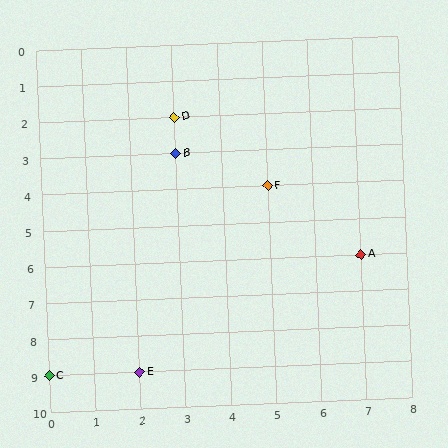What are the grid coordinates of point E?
Point E is at grid coordinates (2, 9).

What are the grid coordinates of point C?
Point C is at grid coordinates (0, 9).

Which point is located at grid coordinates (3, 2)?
Point D is at (3, 2).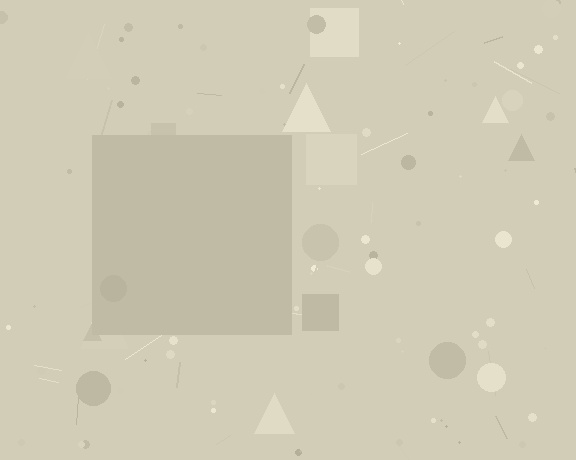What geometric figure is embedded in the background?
A square is embedded in the background.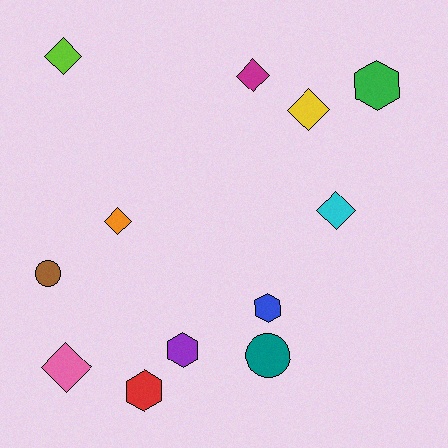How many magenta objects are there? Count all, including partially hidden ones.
There is 1 magenta object.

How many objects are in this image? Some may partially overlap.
There are 12 objects.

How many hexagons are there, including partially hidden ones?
There are 4 hexagons.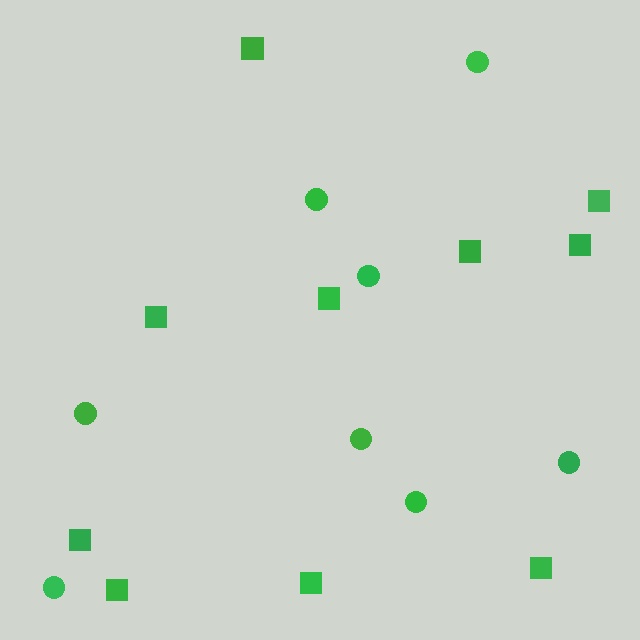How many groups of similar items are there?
There are 2 groups: one group of squares (10) and one group of circles (8).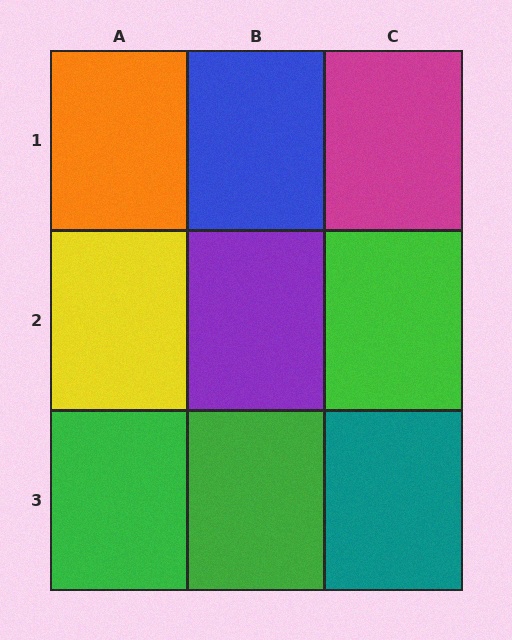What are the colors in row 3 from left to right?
Green, green, teal.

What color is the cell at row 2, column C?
Green.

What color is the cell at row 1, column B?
Blue.